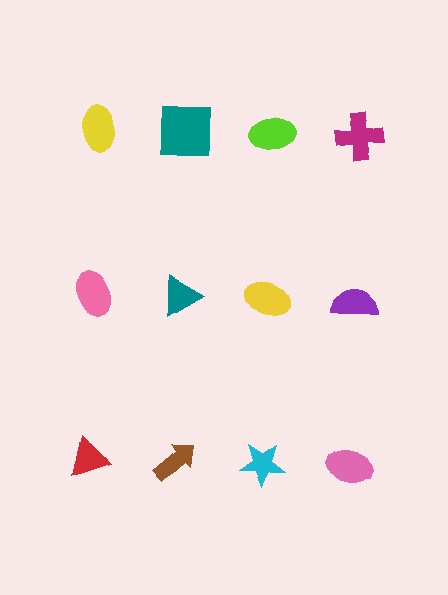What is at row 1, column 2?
A teal square.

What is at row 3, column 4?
A pink ellipse.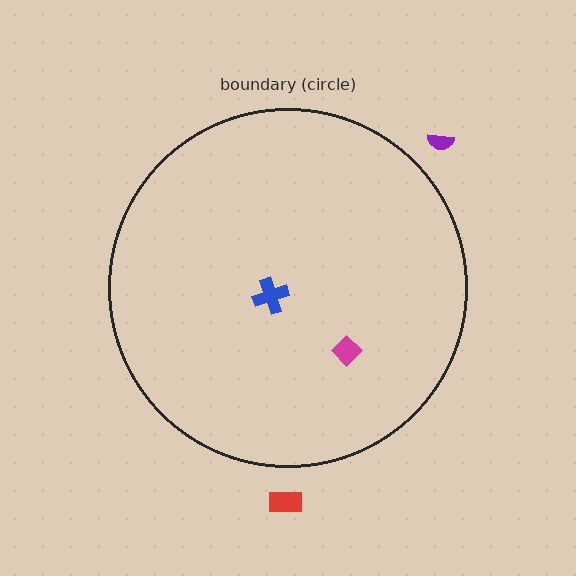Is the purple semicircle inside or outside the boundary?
Outside.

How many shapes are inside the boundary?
2 inside, 2 outside.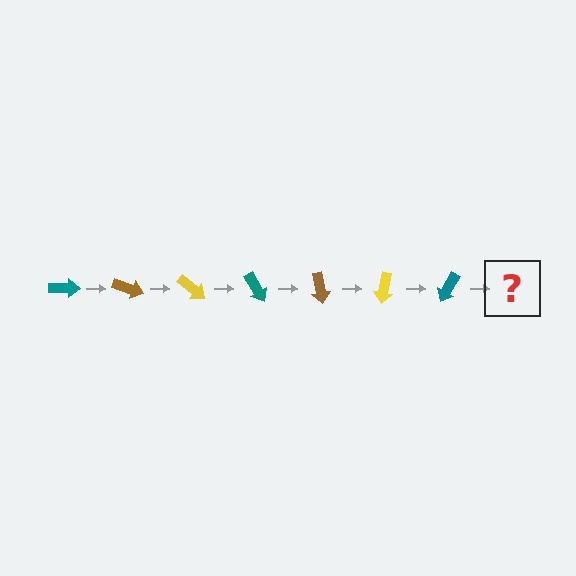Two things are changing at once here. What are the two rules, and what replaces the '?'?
The two rules are that it rotates 20 degrees each step and the color cycles through teal, brown, and yellow. The '?' should be a brown arrow, rotated 140 degrees from the start.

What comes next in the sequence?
The next element should be a brown arrow, rotated 140 degrees from the start.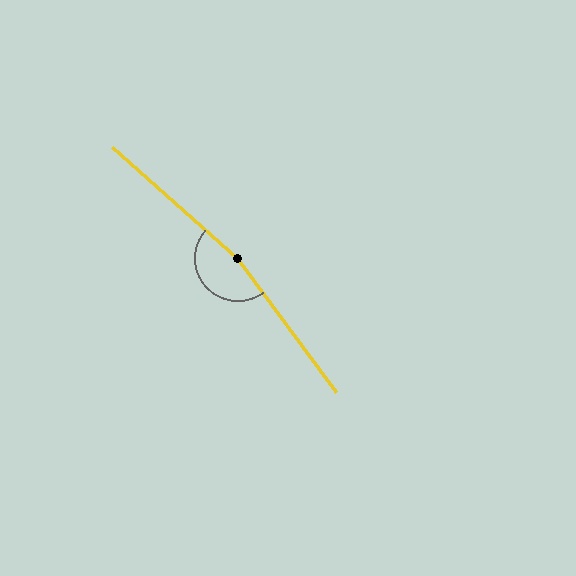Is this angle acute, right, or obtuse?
It is obtuse.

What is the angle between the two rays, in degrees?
Approximately 168 degrees.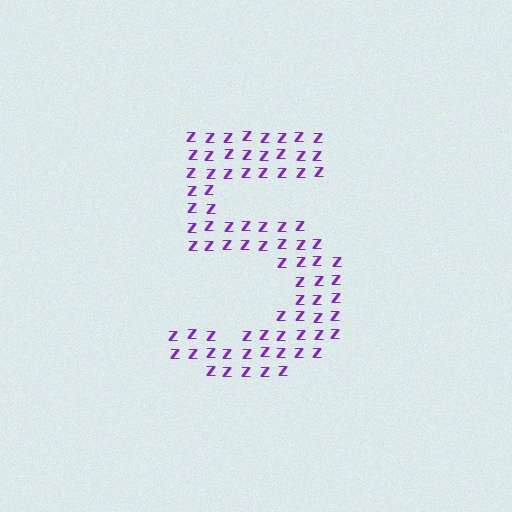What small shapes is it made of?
It is made of small letter Z's.